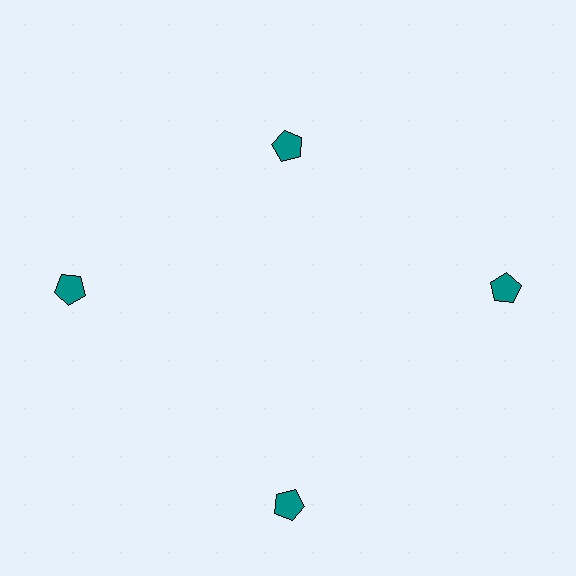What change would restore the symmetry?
The symmetry would be restored by moving it outward, back onto the ring so that all 4 pentagons sit at equal angles and equal distance from the center.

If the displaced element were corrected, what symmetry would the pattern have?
It would have 4-fold rotational symmetry — the pattern would map onto itself every 90 degrees.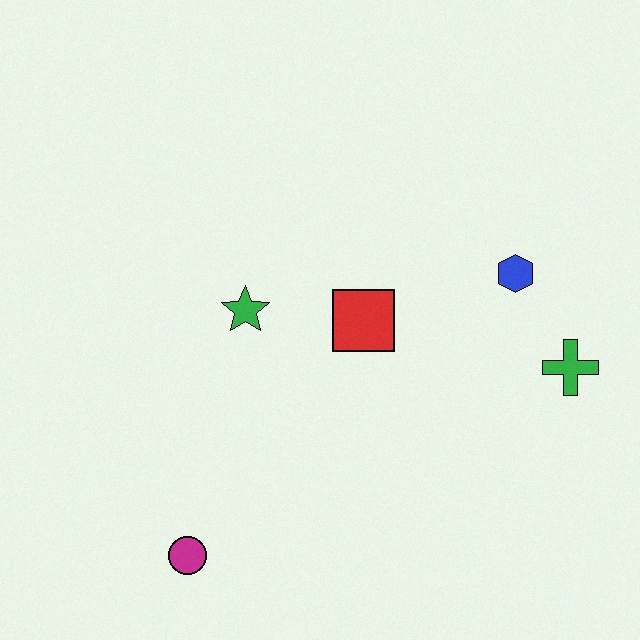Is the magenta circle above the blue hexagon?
No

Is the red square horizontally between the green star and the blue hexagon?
Yes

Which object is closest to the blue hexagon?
The green cross is closest to the blue hexagon.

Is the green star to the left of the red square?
Yes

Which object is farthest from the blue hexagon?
The magenta circle is farthest from the blue hexagon.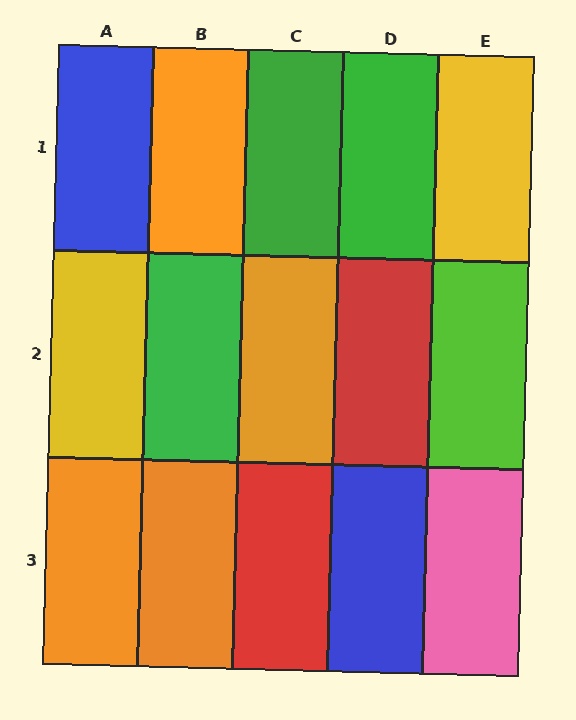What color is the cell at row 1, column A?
Blue.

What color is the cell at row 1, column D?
Green.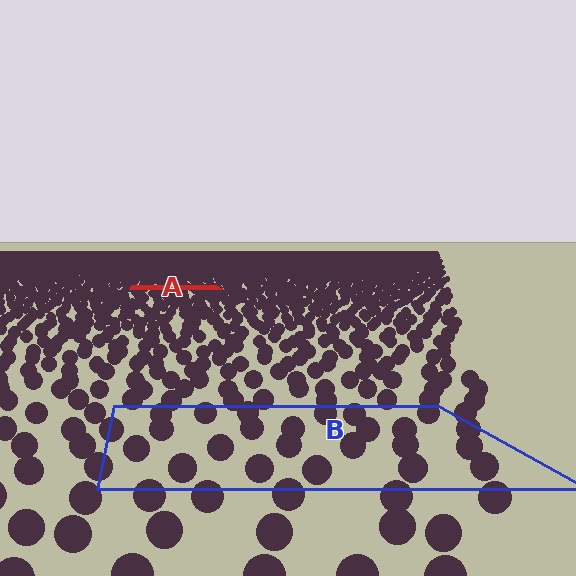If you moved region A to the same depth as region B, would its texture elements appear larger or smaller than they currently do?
They would appear larger. At a closer depth, the same texture elements are projected at a bigger on-screen size.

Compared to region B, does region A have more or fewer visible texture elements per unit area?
Region A has more texture elements per unit area — they are packed more densely because it is farther away.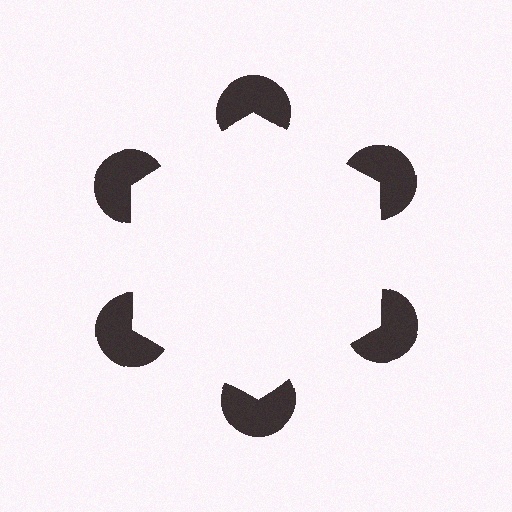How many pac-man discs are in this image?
There are 6 — one at each vertex of the illusory hexagon.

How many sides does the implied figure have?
6 sides.